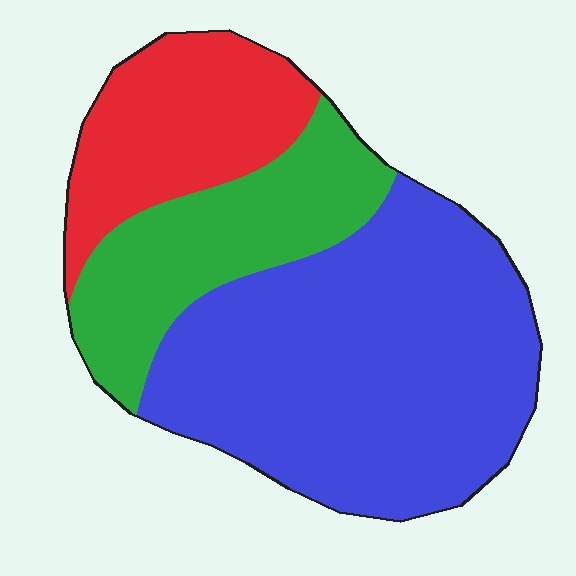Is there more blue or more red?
Blue.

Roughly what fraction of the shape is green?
Green takes up about one quarter (1/4) of the shape.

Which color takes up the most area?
Blue, at roughly 55%.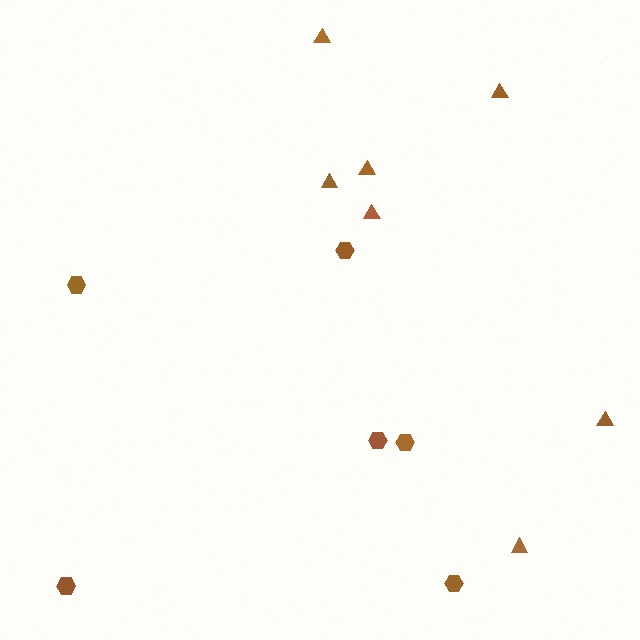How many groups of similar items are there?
There are 2 groups: one group of triangles (7) and one group of hexagons (6).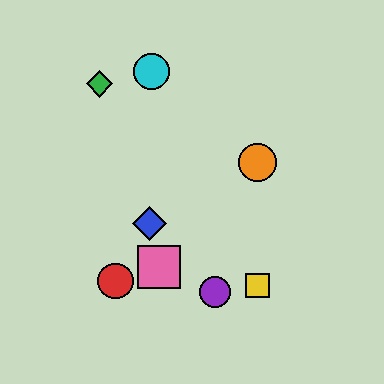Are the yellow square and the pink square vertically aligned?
No, the yellow square is at x≈258 and the pink square is at x≈159.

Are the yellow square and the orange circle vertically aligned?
Yes, both are at x≈258.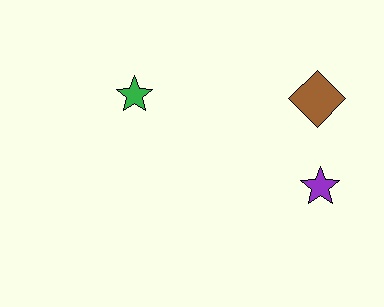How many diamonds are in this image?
There is 1 diamond.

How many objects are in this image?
There are 3 objects.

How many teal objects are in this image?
There are no teal objects.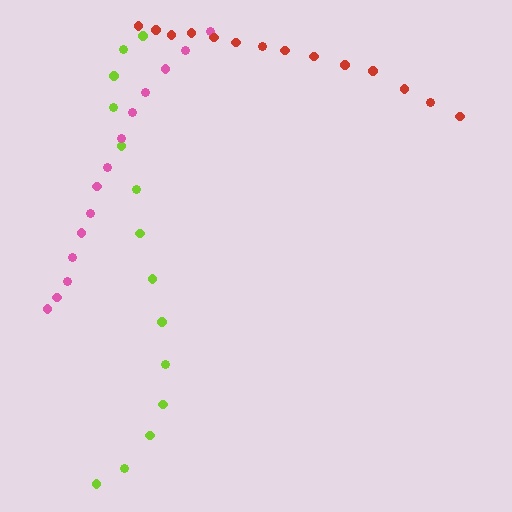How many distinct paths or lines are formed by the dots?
There are 3 distinct paths.